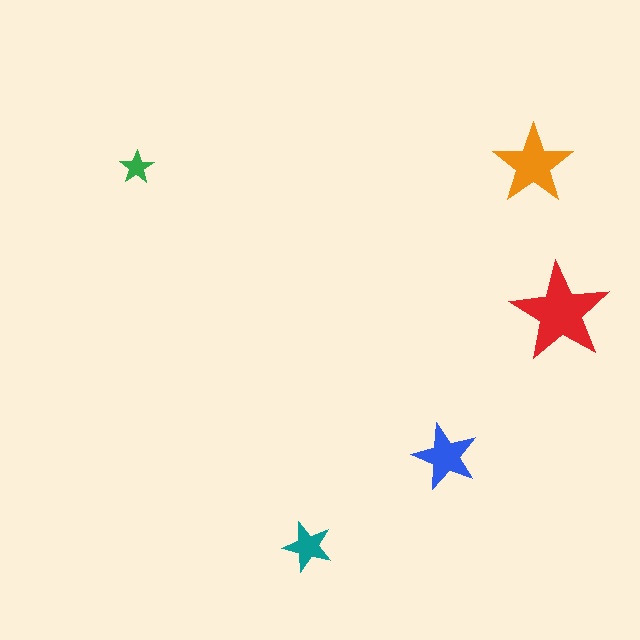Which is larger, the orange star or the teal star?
The orange one.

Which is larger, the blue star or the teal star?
The blue one.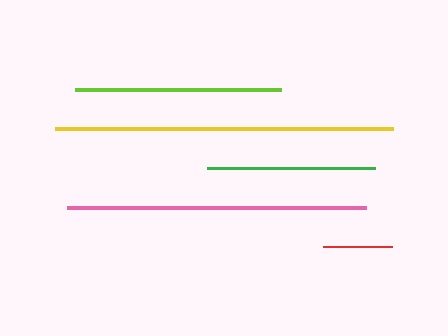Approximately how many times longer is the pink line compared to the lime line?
The pink line is approximately 1.4 times the length of the lime line.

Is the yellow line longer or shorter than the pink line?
The yellow line is longer than the pink line.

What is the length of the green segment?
The green segment is approximately 168 pixels long.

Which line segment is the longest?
The yellow line is the longest at approximately 338 pixels.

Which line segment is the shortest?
The red line is the shortest at approximately 69 pixels.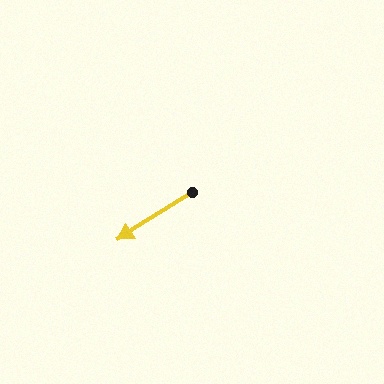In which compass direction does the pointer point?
Southwest.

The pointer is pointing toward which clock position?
Roughly 8 o'clock.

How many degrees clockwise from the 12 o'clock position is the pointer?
Approximately 238 degrees.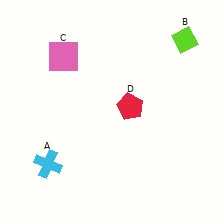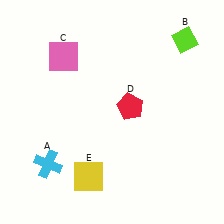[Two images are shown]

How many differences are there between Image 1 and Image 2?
There is 1 difference between the two images.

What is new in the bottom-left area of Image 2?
A yellow square (E) was added in the bottom-left area of Image 2.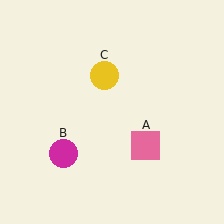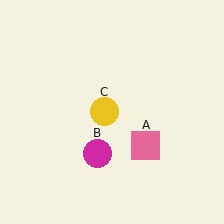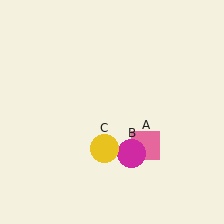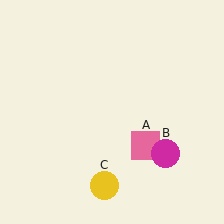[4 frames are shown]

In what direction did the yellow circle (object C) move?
The yellow circle (object C) moved down.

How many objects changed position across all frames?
2 objects changed position: magenta circle (object B), yellow circle (object C).